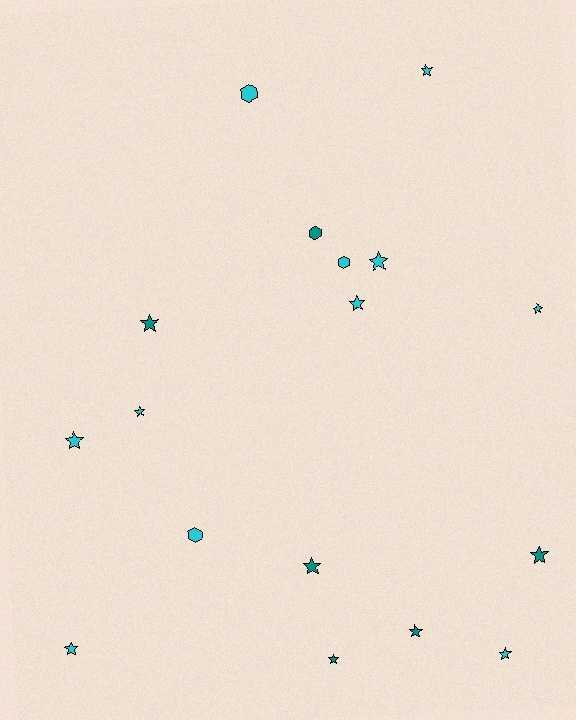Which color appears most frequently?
Cyan, with 11 objects.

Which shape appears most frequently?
Star, with 13 objects.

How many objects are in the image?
There are 17 objects.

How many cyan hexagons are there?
There are 3 cyan hexagons.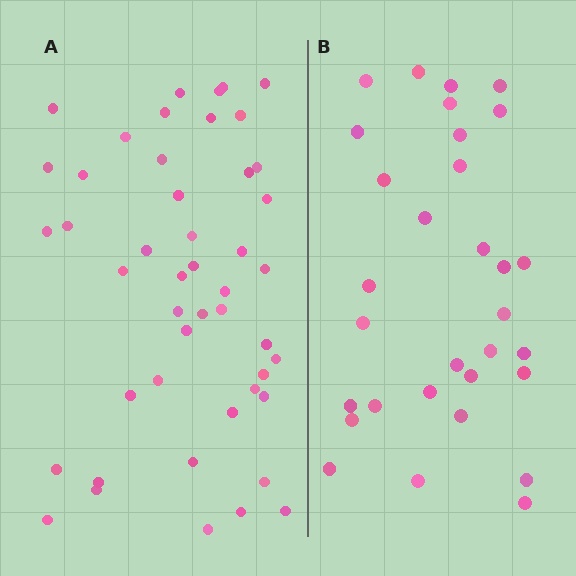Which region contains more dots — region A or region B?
Region A (the left region) has more dots.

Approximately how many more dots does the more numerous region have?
Region A has approximately 15 more dots than region B.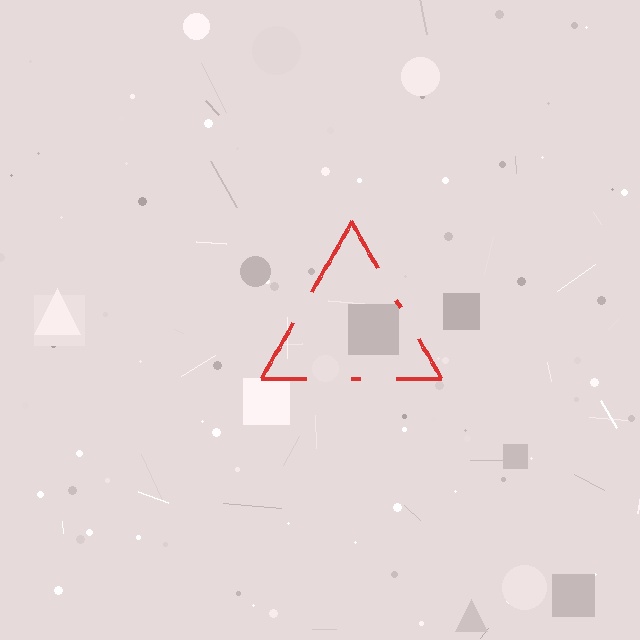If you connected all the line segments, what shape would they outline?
They would outline a triangle.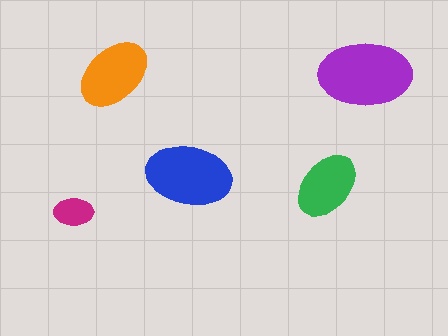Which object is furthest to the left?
The magenta ellipse is leftmost.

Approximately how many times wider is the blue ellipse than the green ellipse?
About 1.5 times wider.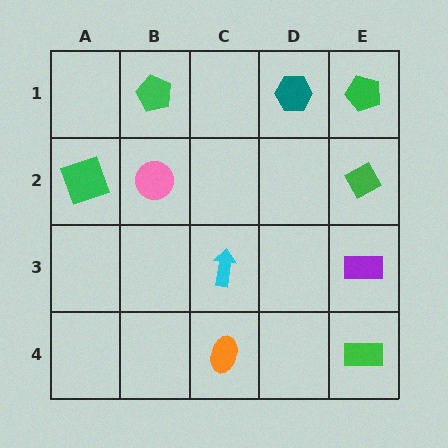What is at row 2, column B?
A pink circle.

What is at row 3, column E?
A purple rectangle.